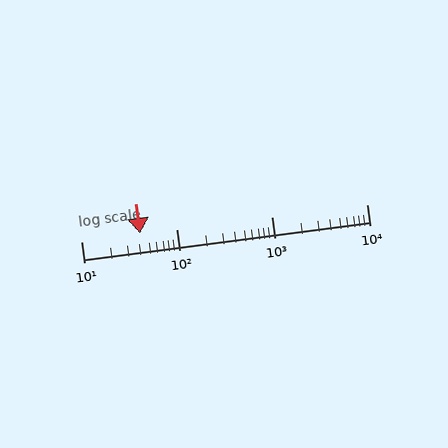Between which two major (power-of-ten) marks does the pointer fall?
The pointer is between 10 and 100.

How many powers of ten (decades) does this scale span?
The scale spans 3 decades, from 10 to 10000.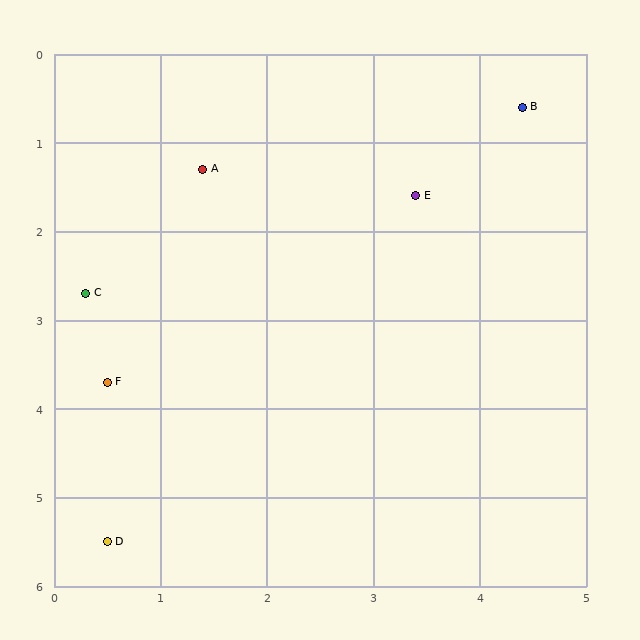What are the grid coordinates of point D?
Point D is at approximately (0.5, 5.5).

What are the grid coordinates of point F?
Point F is at approximately (0.5, 3.7).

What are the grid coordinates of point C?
Point C is at approximately (0.3, 2.7).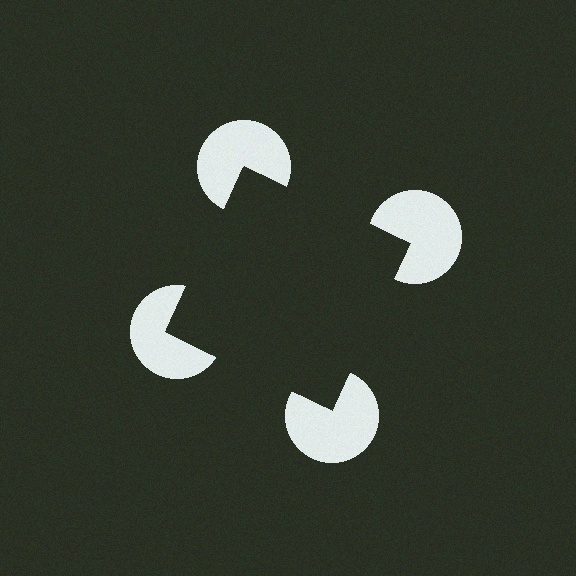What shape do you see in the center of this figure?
An illusory square — its edges are inferred from the aligned wedge cuts in the pac-man discs, not physically drawn.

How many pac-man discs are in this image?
There are 4 — one at each vertex of the illusory square.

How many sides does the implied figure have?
4 sides.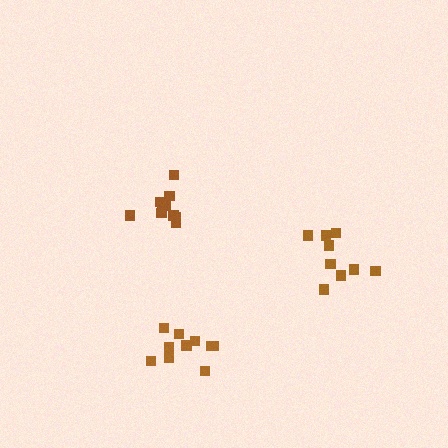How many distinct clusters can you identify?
There are 3 distinct clusters.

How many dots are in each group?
Group 1: 10 dots, Group 2: 9 dots, Group 3: 10 dots (29 total).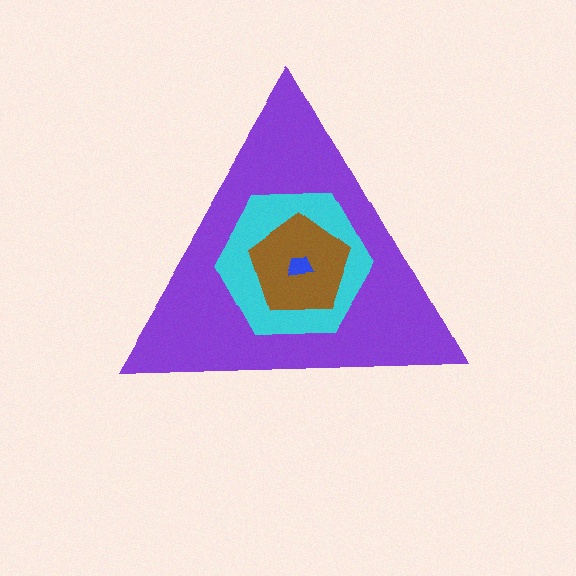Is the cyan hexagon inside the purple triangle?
Yes.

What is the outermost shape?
The purple triangle.